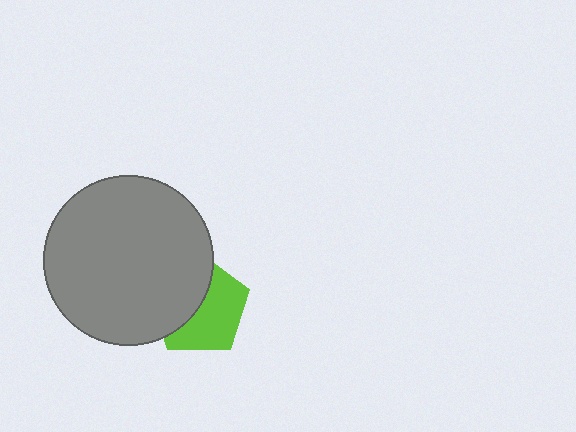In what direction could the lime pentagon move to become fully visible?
The lime pentagon could move right. That would shift it out from behind the gray circle entirely.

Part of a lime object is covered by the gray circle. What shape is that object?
It is a pentagon.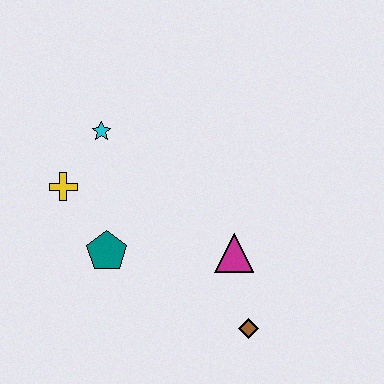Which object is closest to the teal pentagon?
The yellow cross is closest to the teal pentagon.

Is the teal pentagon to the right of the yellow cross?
Yes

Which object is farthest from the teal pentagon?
The brown diamond is farthest from the teal pentagon.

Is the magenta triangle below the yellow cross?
Yes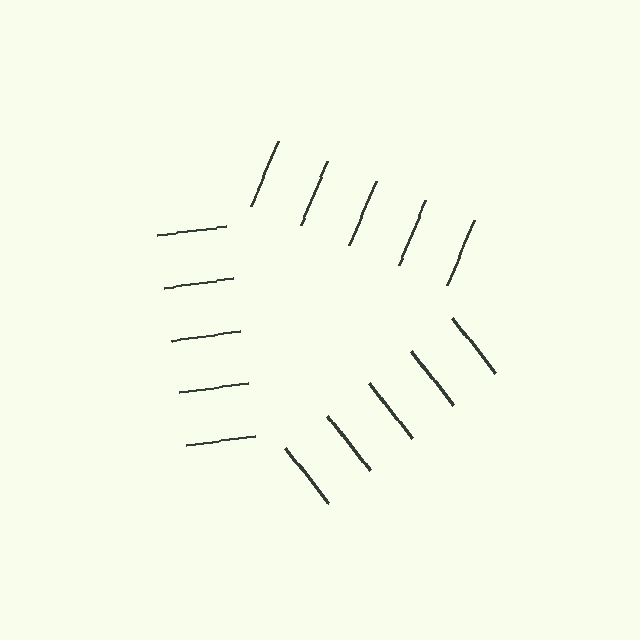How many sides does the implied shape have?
3 sides — the line-ends trace a triangle.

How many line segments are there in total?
15 — 5 along each of the 3 edges.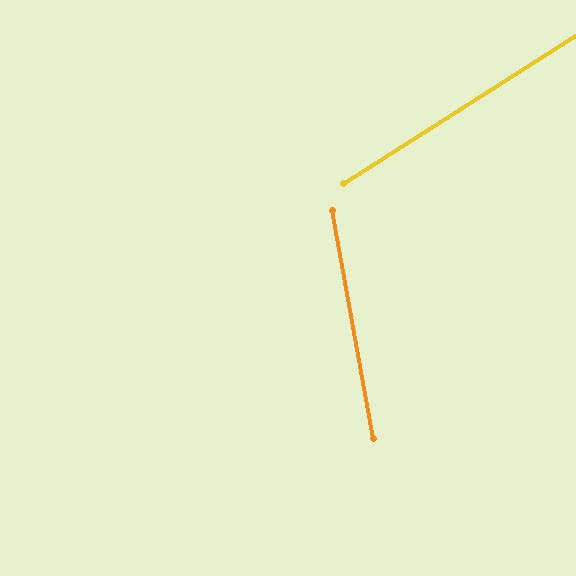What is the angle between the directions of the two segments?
Approximately 68 degrees.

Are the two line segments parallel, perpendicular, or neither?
Neither parallel nor perpendicular — they differ by about 68°.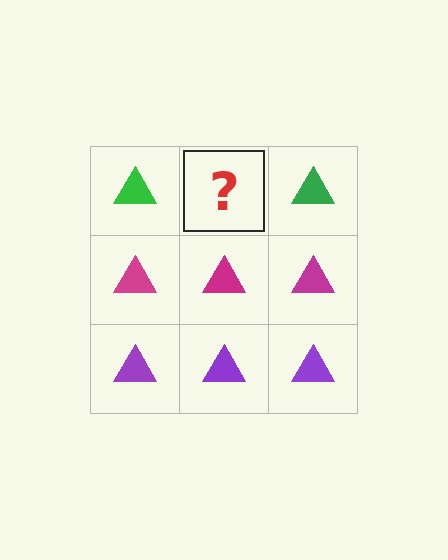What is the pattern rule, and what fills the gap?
The rule is that each row has a consistent color. The gap should be filled with a green triangle.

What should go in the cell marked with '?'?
The missing cell should contain a green triangle.